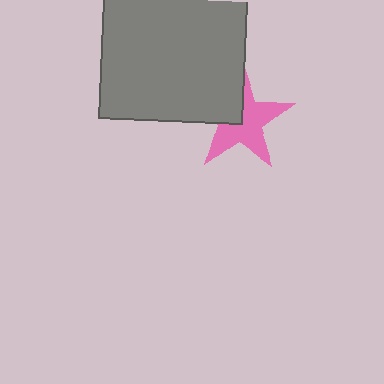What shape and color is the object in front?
The object in front is a gray square.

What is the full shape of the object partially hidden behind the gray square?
The partially hidden object is a pink star.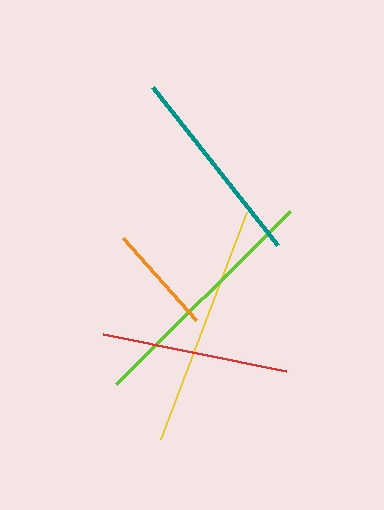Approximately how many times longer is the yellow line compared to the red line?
The yellow line is approximately 1.3 times the length of the red line.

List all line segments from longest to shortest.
From longest to shortest: lime, yellow, teal, red, orange.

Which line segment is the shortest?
The orange line is the shortest at approximately 110 pixels.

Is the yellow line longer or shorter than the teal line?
The yellow line is longer than the teal line.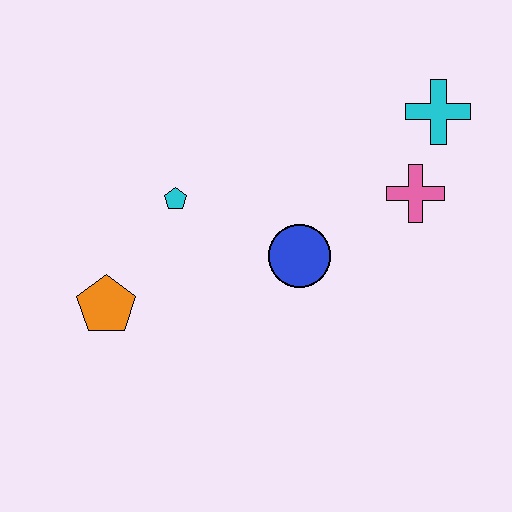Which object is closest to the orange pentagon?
The cyan pentagon is closest to the orange pentagon.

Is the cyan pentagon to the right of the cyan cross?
No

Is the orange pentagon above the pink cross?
No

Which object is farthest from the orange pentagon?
The cyan cross is farthest from the orange pentagon.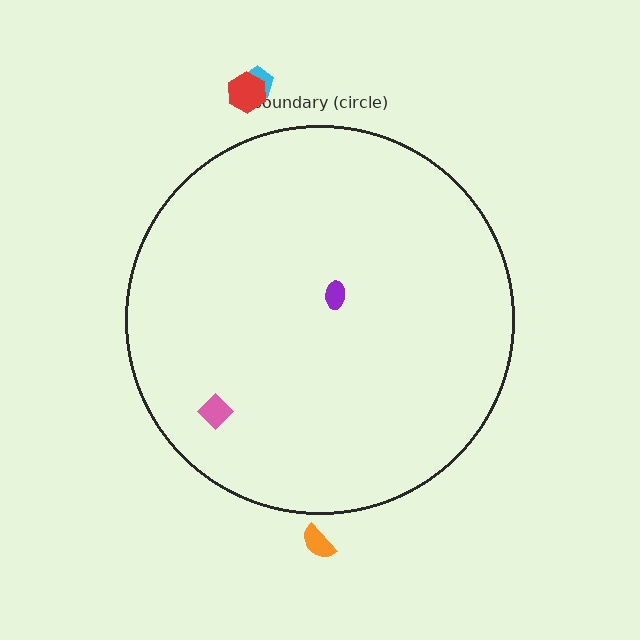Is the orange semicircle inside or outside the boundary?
Outside.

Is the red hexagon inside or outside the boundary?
Outside.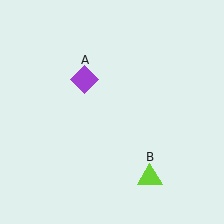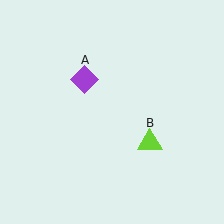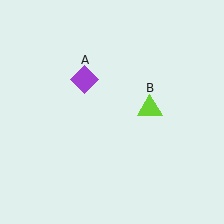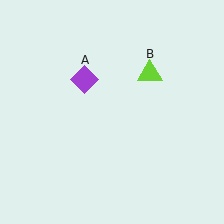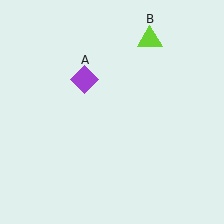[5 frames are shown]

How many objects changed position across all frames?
1 object changed position: lime triangle (object B).